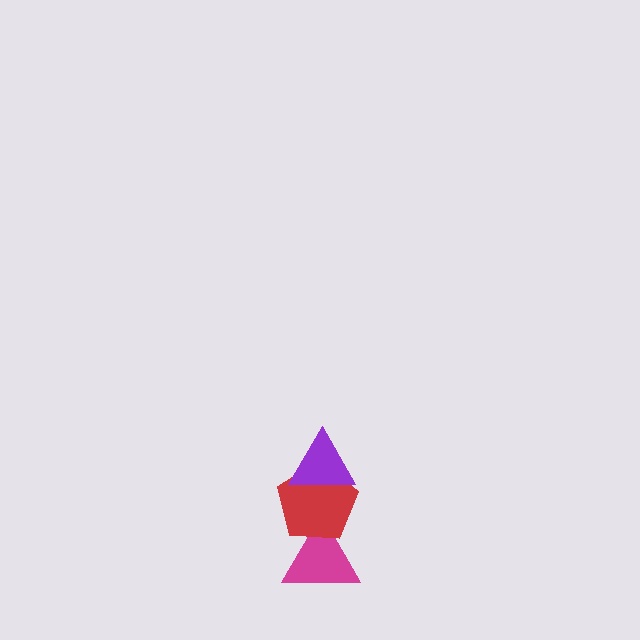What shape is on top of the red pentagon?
The purple triangle is on top of the red pentagon.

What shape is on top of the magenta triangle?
The red pentagon is on top of the magenta triangle.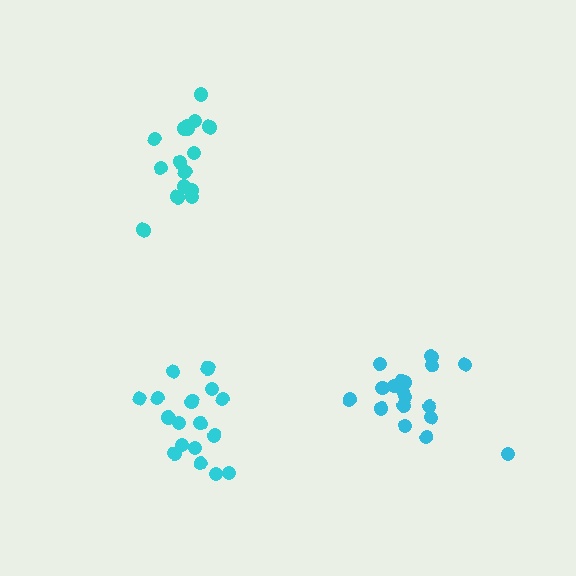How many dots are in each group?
Group 1: 17 dots, Group 2: 16 dots, Group 3: 18 dots (51 total).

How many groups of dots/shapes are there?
There are 3 groups.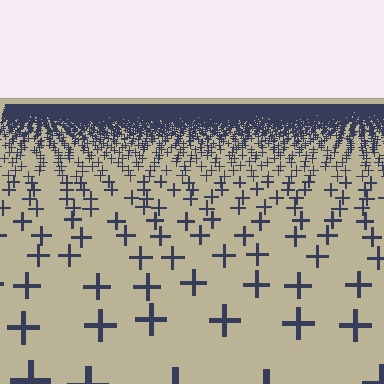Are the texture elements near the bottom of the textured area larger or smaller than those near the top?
Larger. Near the bottom, elements are closer to the viewer and appear at a bigger on-screen size.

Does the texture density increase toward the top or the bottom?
Density increases toward the top.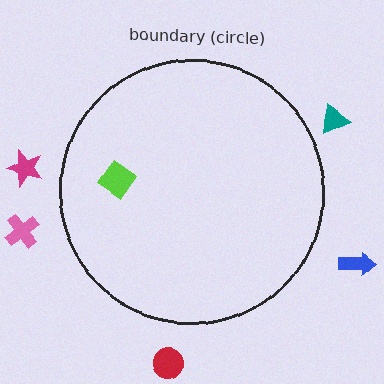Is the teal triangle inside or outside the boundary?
Outside.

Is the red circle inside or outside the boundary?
Outside.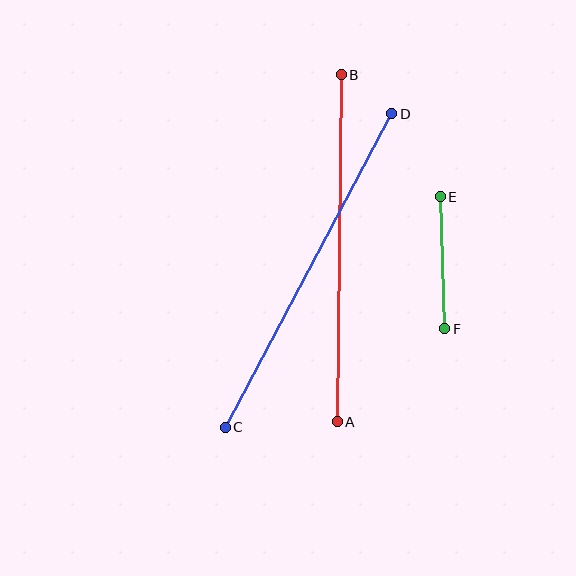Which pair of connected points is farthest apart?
Points C and D are farthest apart.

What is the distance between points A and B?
The distance is approximately 347 pixels.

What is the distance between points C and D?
The distance is approximately 355 pixels.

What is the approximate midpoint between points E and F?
The midpoint is at approximately (443, 263) pixels.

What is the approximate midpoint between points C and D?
The midpoint is at approximately (308, 271) pixels.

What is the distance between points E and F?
The distance is approximately 132 pixels.